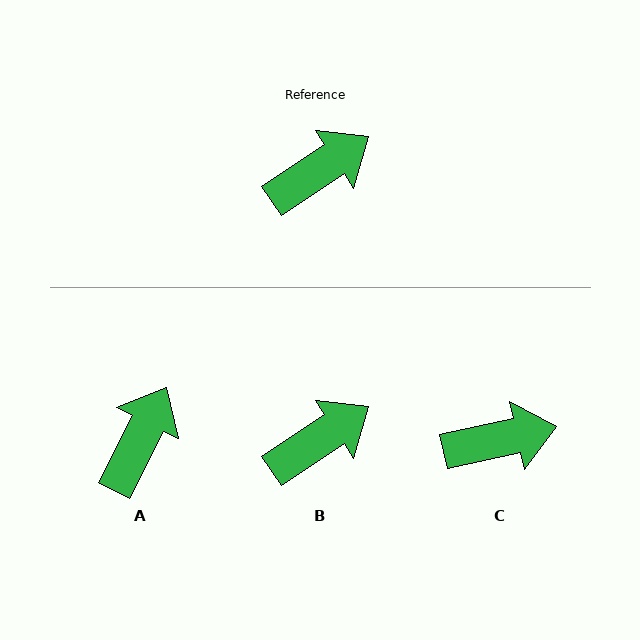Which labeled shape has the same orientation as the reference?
B.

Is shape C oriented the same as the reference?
No, it is off by about 21 degrees.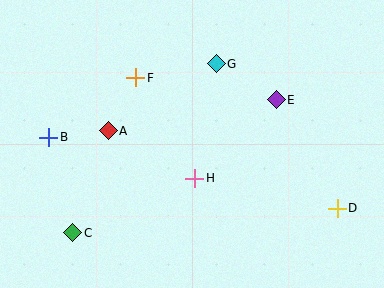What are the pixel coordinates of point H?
Point H is at (195, 178).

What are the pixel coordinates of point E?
Point E is at (276, 100).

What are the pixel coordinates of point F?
Point F is at (136, 78).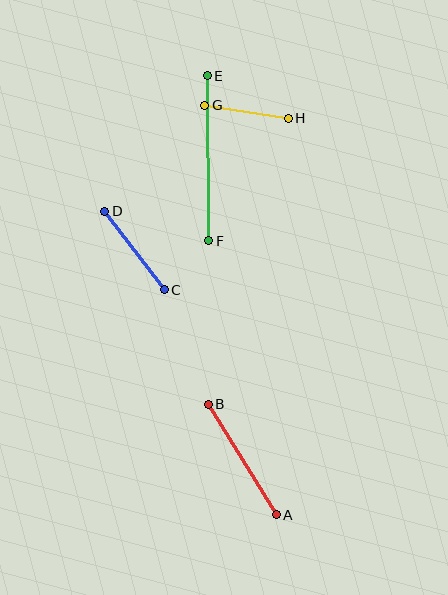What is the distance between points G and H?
The distance is approximately 85 pixels.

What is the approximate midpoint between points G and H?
The midpoint is at approximately (247, 112) pixels.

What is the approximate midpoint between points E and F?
The midpoint is at approximately (208, 158) pixels.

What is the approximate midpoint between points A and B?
The midpoint is at approximately (242, 460) pixels.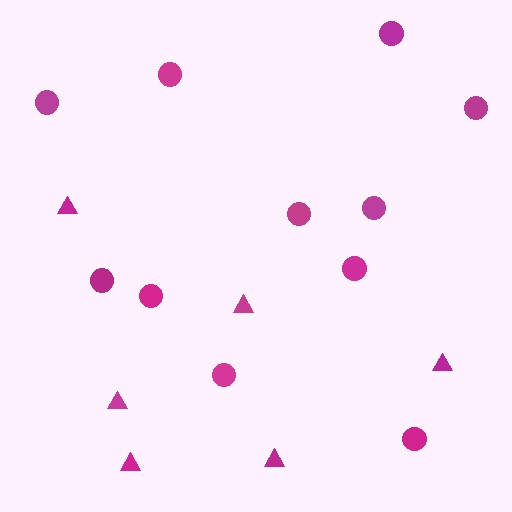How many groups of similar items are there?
There are 2 groups: one group of triangles (6) and one group of circles (11).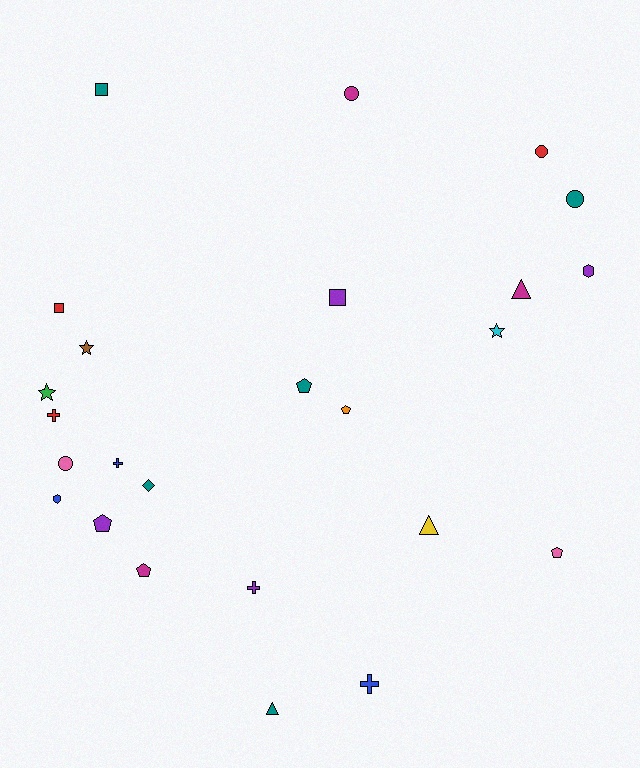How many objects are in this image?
There are 25 objects.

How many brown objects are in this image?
There is 1 brown object.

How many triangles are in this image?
There are 3 triangles.